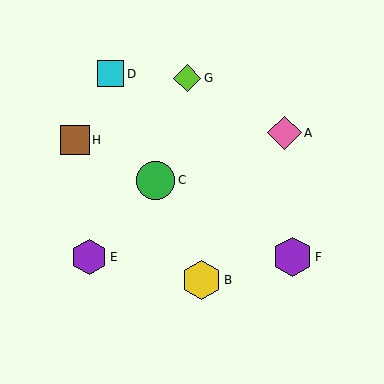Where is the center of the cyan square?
The center of the cyan square is at (111, 74).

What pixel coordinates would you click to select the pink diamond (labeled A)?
Click at (284, 133) to select the pink diamond A.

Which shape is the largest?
The yellow hexagon (labeled B) is the largest.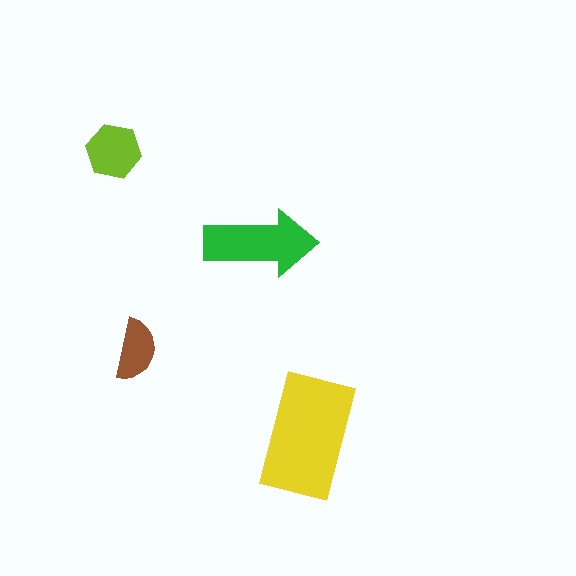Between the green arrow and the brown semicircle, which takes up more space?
The green arrow.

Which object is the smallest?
The brown semicircle.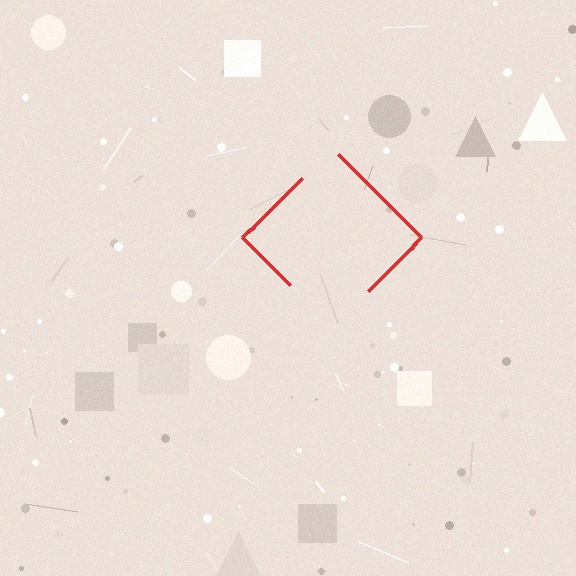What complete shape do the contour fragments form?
The contour fragments form a diamond.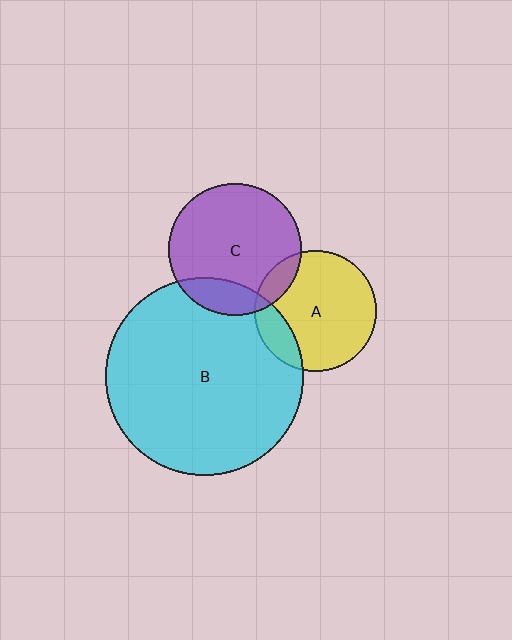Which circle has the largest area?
Circle B (cyan).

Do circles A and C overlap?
Yes.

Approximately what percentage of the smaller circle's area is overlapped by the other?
Approximately 10%.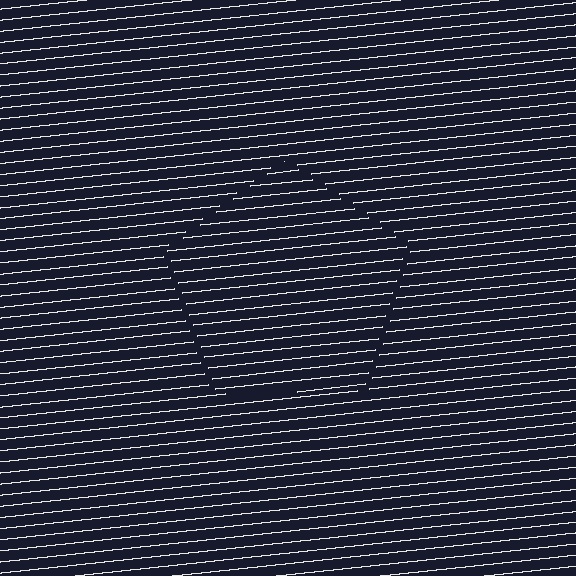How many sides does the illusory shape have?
5 sides — the line-ends trace a pentagon.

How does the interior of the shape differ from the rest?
The interior of the shape contains the same grating, shifted by half a period — the contour is defined by the phase discontinuity where line-ends from the inner and outer gratings abut.